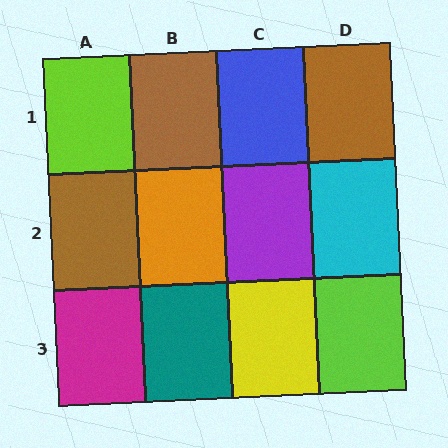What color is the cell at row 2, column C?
Purple.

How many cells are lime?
2 cells are lime.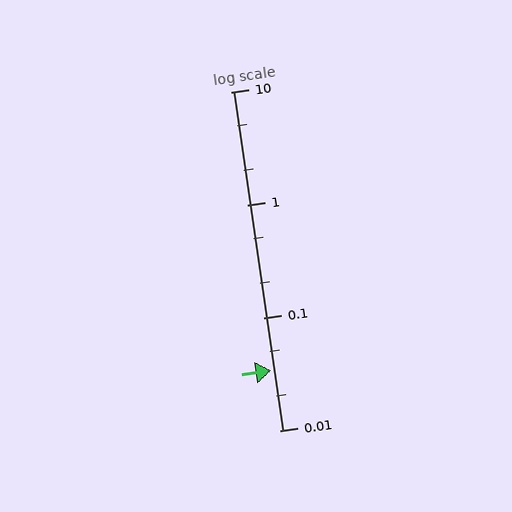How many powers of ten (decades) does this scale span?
The scale spans 3 decades, from 0.01 to 10.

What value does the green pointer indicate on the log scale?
The pointer indicates approximately 0.034.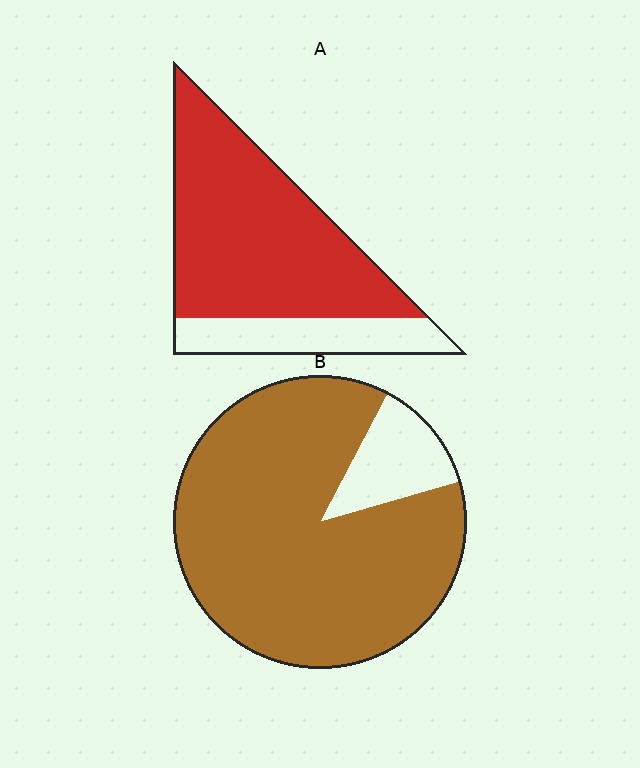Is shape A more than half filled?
Yes.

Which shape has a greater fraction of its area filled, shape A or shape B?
Shape B.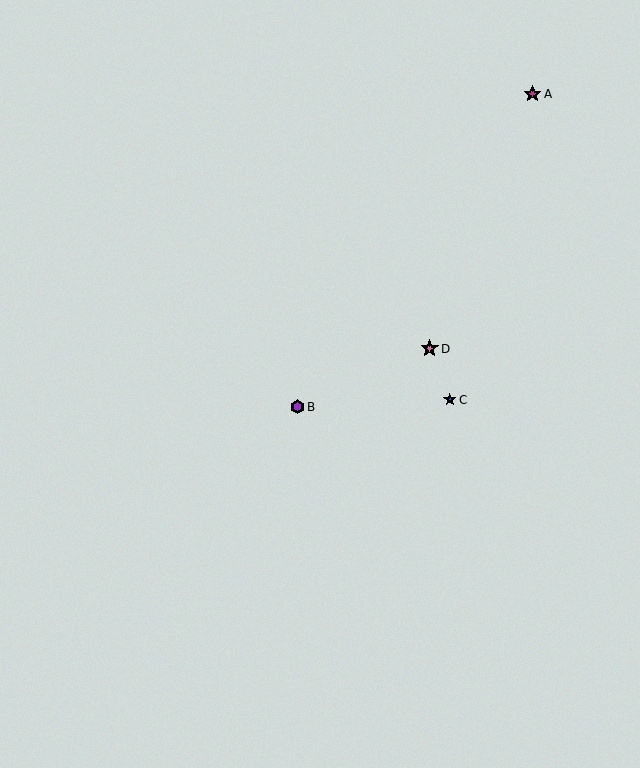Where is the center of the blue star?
The center of the blue star is at (450, 400).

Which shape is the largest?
The pink star (labeled D) is the largest.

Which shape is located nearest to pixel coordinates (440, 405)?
The blue star (labeled C) at (450, 400) is nearest to that location.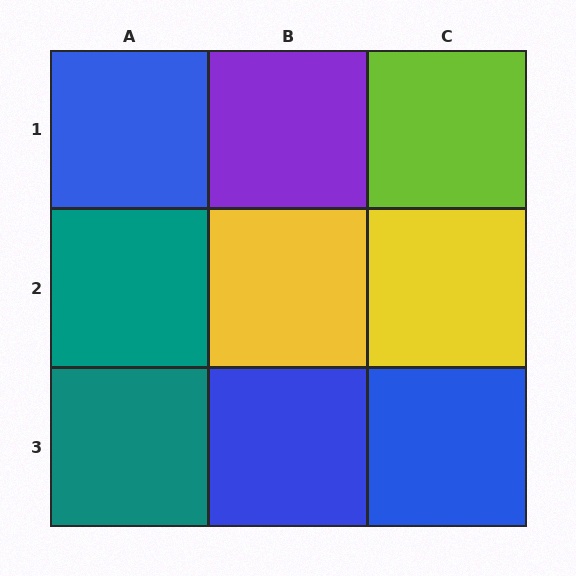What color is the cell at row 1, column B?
Purple.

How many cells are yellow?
2 cells are yellow.